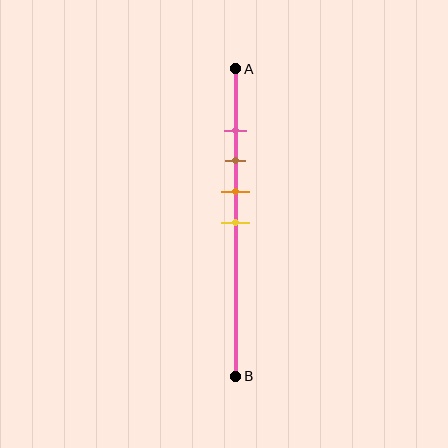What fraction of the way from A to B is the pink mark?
The pink mark is approximately 20% (0.2) of the way from A to B.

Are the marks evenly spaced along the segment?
Yes, the marks are approximately evenly spaced.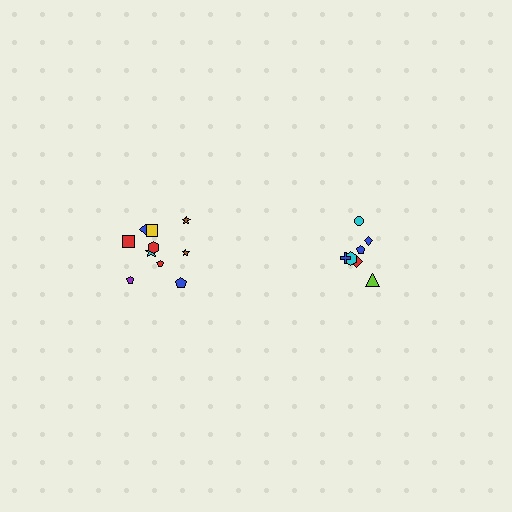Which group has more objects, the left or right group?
The left group.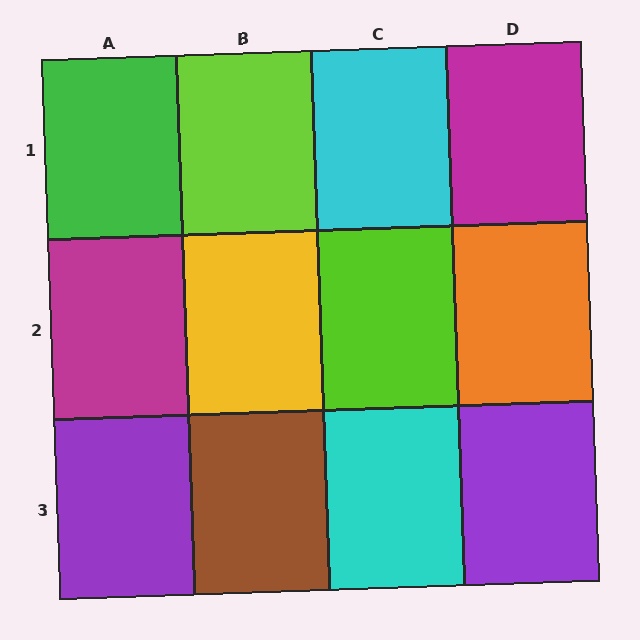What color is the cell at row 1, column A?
Green.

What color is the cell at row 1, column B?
Lime.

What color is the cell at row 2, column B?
Yellow.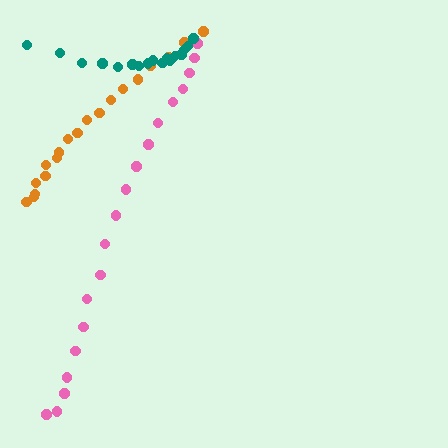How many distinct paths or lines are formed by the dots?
There are 3 distinct paths.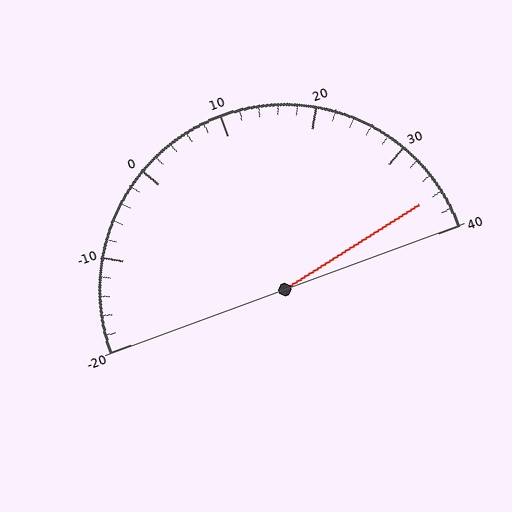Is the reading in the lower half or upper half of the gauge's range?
The reading is in the upper half of the range (-20 to 40).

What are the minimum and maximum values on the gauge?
The gauge ranges from -20 to 40.